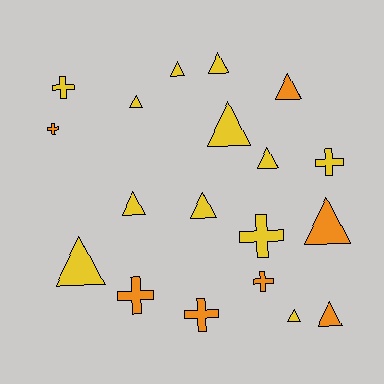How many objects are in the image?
There are 19 objects.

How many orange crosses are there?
There are 4 orange crosses.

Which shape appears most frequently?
Triangle, with 12 objects.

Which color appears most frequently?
Yellow, with 12 objects.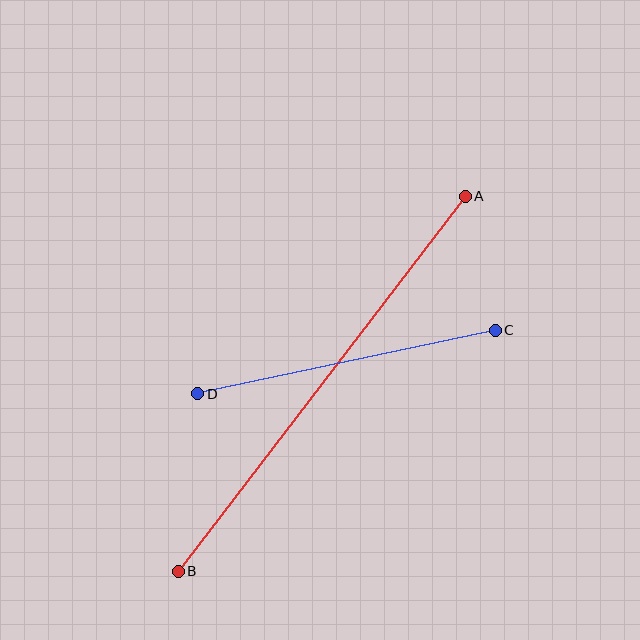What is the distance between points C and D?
The distance is approximately 304 pixels.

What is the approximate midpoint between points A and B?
The midpoint is at approximately (322, 384) pixels.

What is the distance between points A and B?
The distance is approximately 472 pixels.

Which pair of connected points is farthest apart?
Points A and B are farthest apart.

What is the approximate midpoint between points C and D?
The midpoint is at approximately (347, 362) pixels.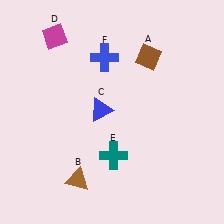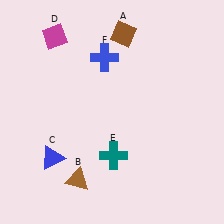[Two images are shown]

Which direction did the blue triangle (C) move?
The blue triangle (C) moved left.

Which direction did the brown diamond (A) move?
The brown diamond (A) moved left.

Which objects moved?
The objects that moved are: the brown diamond (A), the blue triangle (C).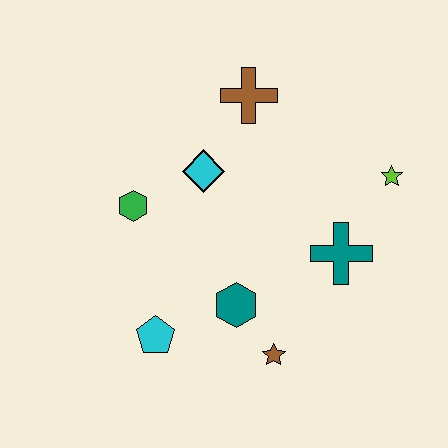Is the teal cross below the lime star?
Yes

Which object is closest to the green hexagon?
The cyan diamond is closest to the green hexagon.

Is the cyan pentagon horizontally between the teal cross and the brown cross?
No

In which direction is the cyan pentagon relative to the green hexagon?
The cyan pentagon is below the green hexagon.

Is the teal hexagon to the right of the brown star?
No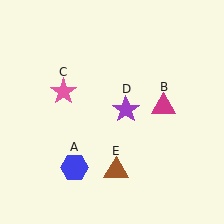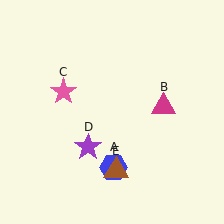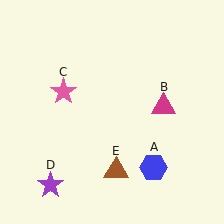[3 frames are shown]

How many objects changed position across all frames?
2 objects changed position: blue hexagon (object A), purple star (object D).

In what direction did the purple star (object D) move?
The purple star (object D) moved down and to the left.